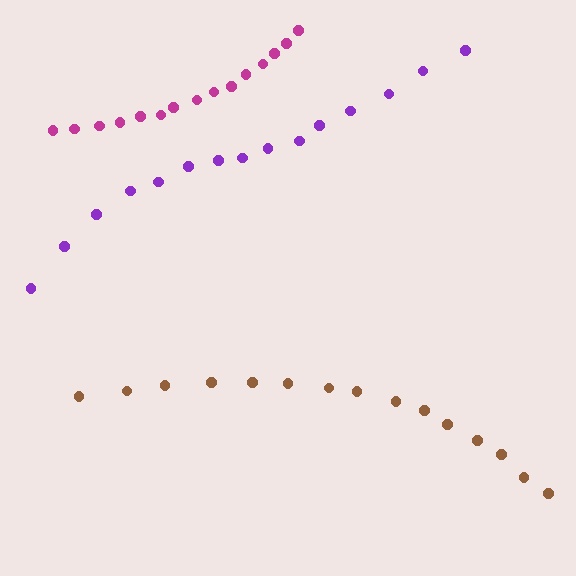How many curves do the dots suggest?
There are 3 distinct paths.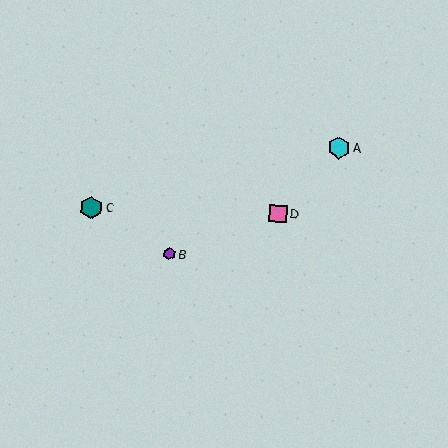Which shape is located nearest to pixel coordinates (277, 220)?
The pink square (labeled D) at (278, 214) is nearest to that location.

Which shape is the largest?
The teal hexagon (labeled C) is the largest.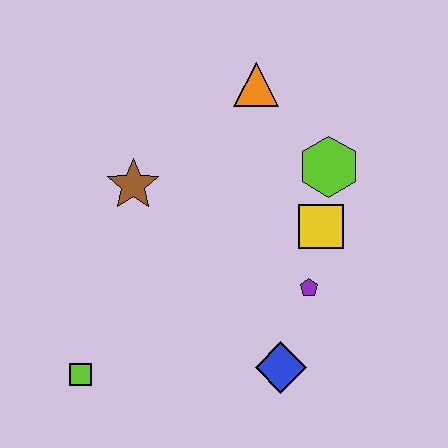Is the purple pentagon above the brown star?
No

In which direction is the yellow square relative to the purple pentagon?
The yellow square is above the purple pentagon.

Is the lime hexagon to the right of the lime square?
Yes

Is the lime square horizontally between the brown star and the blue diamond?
No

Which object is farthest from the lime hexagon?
The lime square is farthest from the lime hexagon.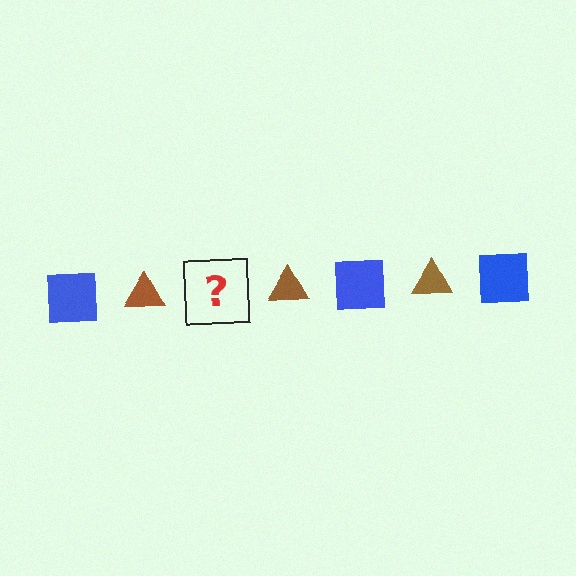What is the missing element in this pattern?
The missing element is a blue square.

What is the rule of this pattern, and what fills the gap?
The rule is that the pattern alternates between blue square and brown triangle. The gap should be filled with a blue square.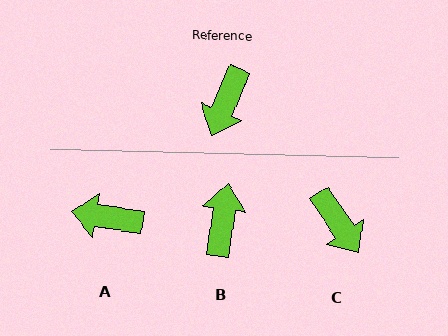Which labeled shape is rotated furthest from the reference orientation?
B, about 165 degrees away.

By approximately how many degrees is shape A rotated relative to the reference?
Approximately 76 degrees clockwise.